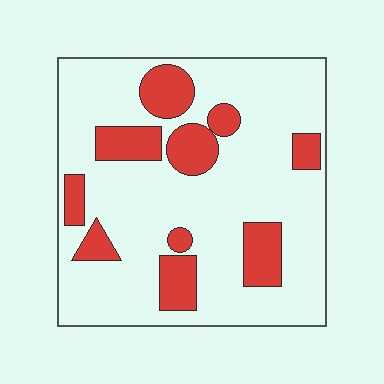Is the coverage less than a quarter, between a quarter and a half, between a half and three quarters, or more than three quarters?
Less than a quarter.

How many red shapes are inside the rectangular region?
10.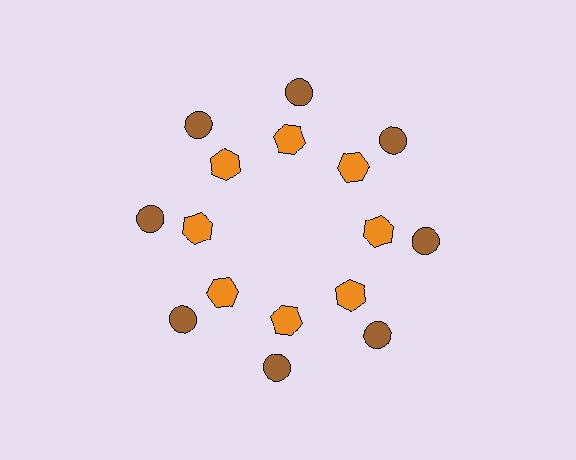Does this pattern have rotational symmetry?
Yes, this pattern has 8-fold rotational symmetry. It looks the same after rotating 45 degrees around the center.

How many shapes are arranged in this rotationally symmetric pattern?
There are 16 shapes, arranged in 8 groups of 2.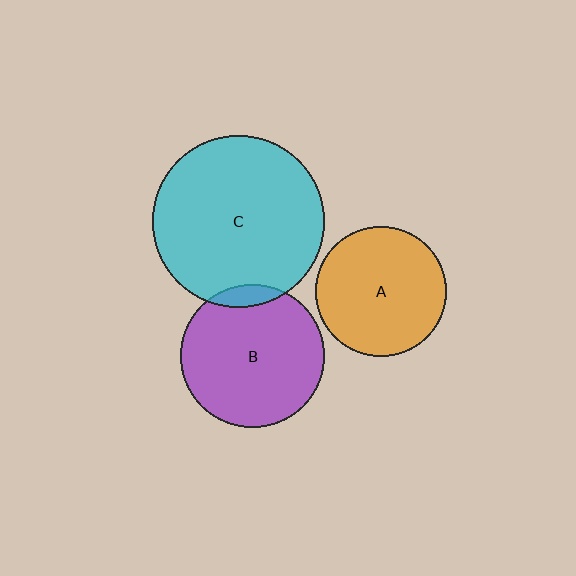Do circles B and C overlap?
Yes.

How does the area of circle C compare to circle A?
Approximately 1.7 times.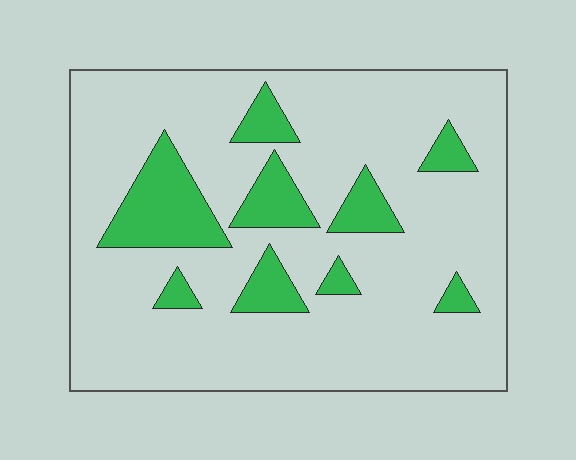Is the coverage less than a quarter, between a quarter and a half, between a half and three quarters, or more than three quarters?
Less than a quarter.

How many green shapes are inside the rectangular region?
9.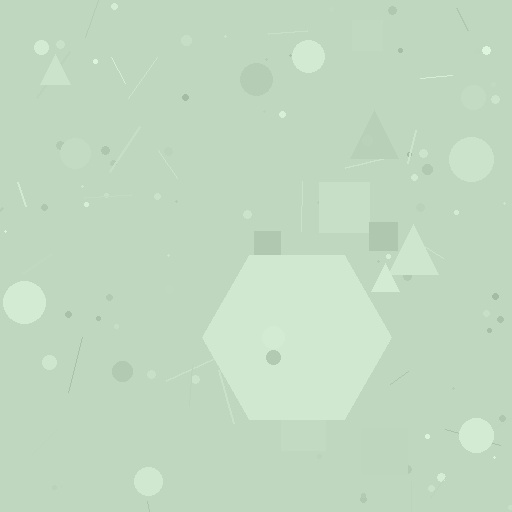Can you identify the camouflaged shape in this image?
The camouflaged shape is a hexagon.